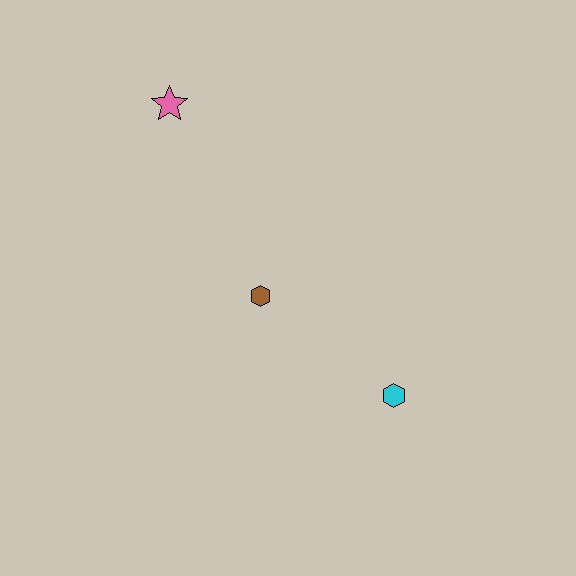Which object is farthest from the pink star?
The cyan hexagon is farthest from the pink star.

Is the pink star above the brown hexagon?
Yes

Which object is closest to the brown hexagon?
The cyan hexagon is closest to the brown hexagon.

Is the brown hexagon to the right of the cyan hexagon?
No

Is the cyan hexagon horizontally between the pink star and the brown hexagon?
No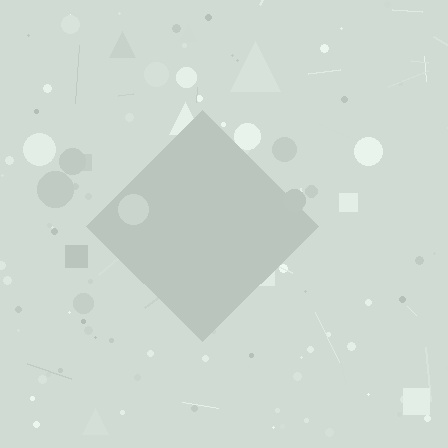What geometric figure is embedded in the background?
A diamond is embedded in the background.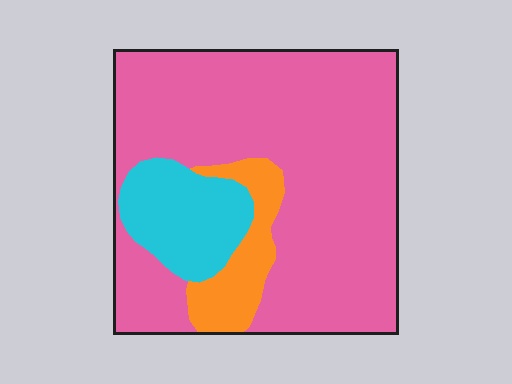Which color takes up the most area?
Pink, at roughly 75%.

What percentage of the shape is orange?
Orange takes up less than a quarter of the shape.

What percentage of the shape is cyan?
Cyan takes up about one eighth (1/8) of the shape.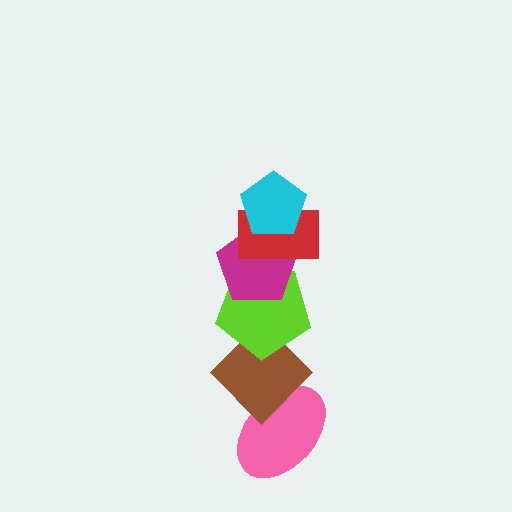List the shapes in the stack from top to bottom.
From top to bottom: the cyan pentagon, the red rectangle, the magenta pentagon, the lime pentagon, the brown diamond, the pink ellipse.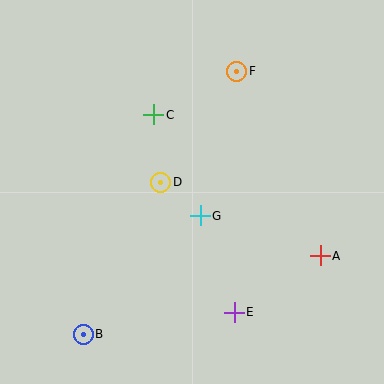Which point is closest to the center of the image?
Point G at (200, 216) is closest to the center.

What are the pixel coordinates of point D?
Point D is at (161, 182).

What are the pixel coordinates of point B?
Point B is at (83, 334).